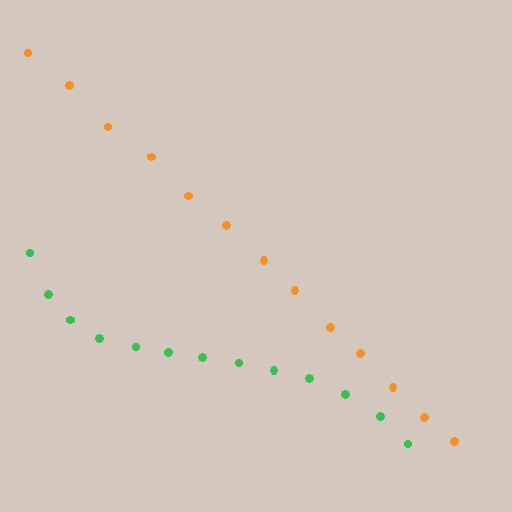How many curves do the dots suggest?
There are 2 distinct paths.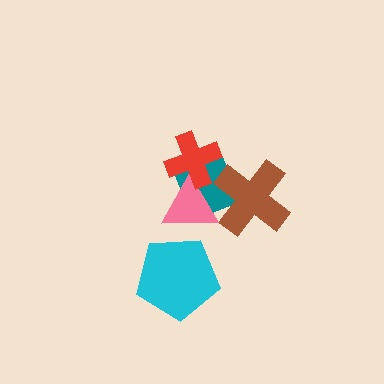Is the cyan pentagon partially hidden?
No, no other shape covers it.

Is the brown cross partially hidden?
Yes, it is partially covered by another shape.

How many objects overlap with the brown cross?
2 objects overlap with the brown cross.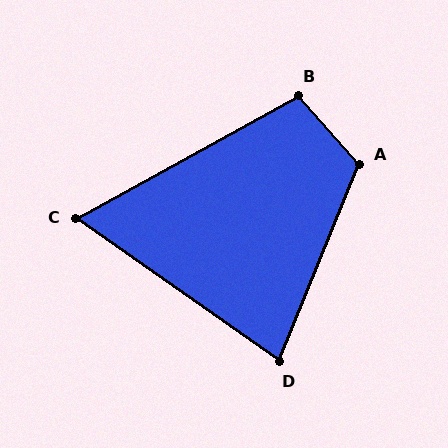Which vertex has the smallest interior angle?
C, at approximately 64 degrees.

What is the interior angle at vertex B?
Approximately 103 degrees (obtuse).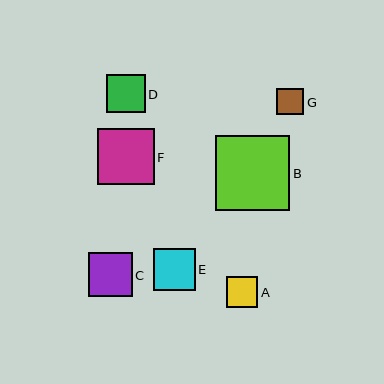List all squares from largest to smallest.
From largest to smallest: B, F, C, E, D, A, G.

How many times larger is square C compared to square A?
Square C is approximately 1.4 times the size of square A.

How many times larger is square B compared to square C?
Square B is approximately 1.7 times the size of square C.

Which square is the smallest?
Square G is the smallest with a size of approximately 27 pixels.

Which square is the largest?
Square B is the largest with a size of approximately 74 pixels.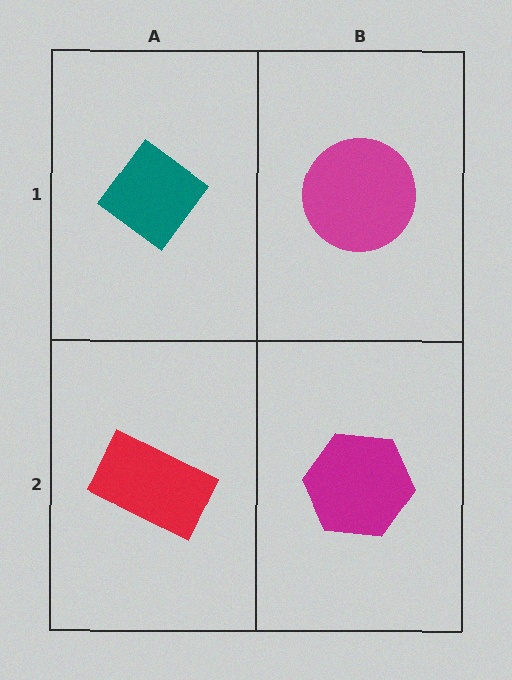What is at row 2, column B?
A magenta hexagon.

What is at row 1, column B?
A magenta circle.